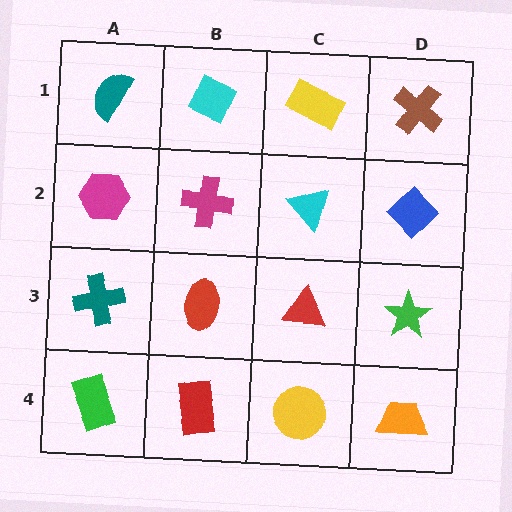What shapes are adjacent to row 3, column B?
A magenta cross (row 2, column B), a red rectangle (row 4, column B), a teal cross (row 3, column A), a red triangle (row 3, column C).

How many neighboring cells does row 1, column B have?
3.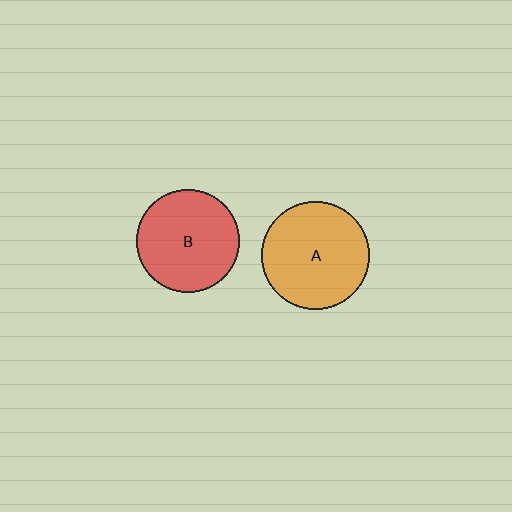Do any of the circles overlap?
No, none of the circles overlap.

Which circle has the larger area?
Circle A (orange).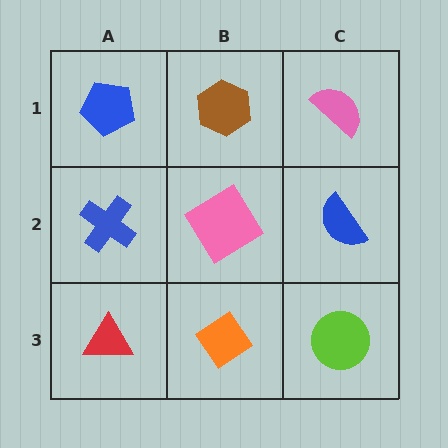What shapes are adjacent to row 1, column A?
A blue cross (row 2, column A), a brown hexagon (row 1, column B).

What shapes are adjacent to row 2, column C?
A pink semicircle (row 1, column C), a lime circle (row 3, column C), a pink diamond (row 2, column B).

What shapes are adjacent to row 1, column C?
A blue semicircle (row 2, column C), a brown hexagon (row 1, column B).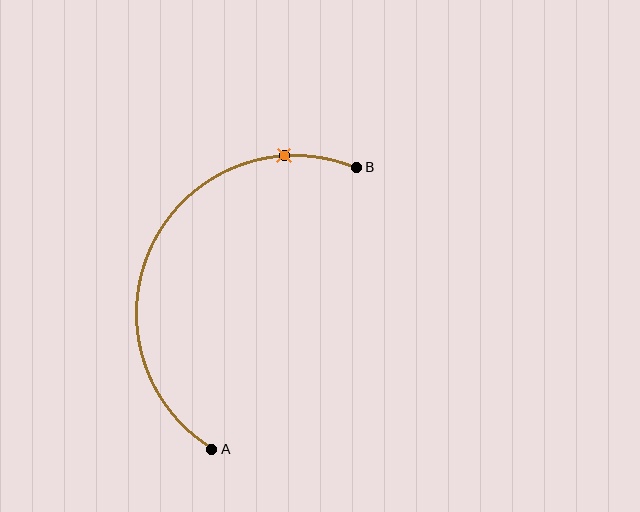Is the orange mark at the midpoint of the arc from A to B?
No. The orange mark lies on the arc but is closer to endpoint B. The arc midpoint would be at the point on the curve equidistant along the arc from both A and B.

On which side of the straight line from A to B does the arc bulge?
The arc bulges to the left of the straight line connecting A and B.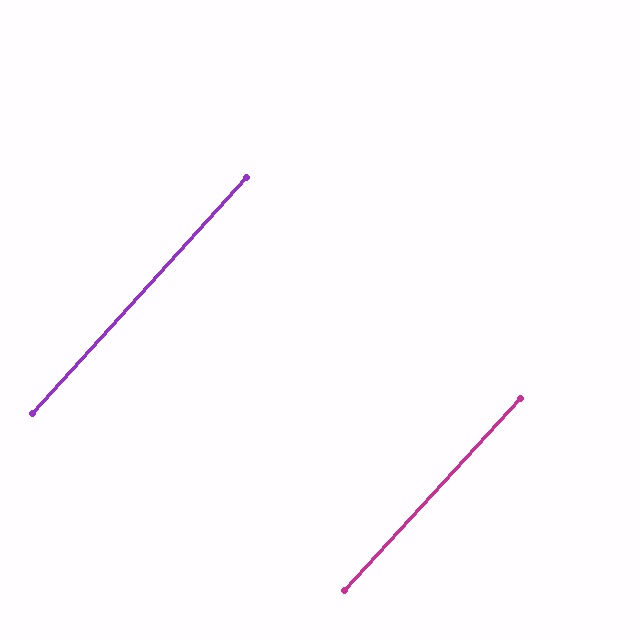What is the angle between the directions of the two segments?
Approximately 0 degrees.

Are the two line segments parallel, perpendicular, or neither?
Parallel — their directions differ by only 0.2°.